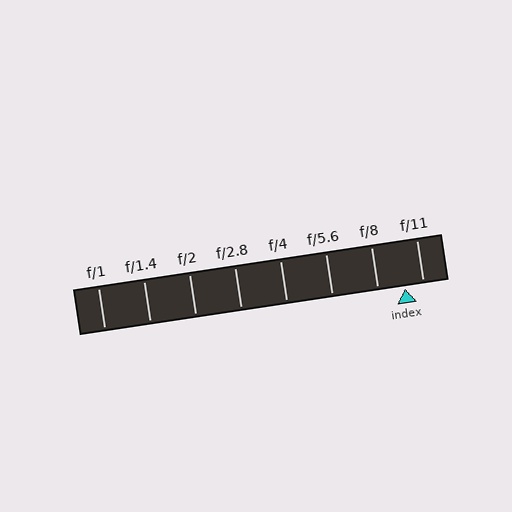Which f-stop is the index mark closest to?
The index mark is closest to f/11.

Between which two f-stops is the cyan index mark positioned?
The index mark is between f/8 and f/11.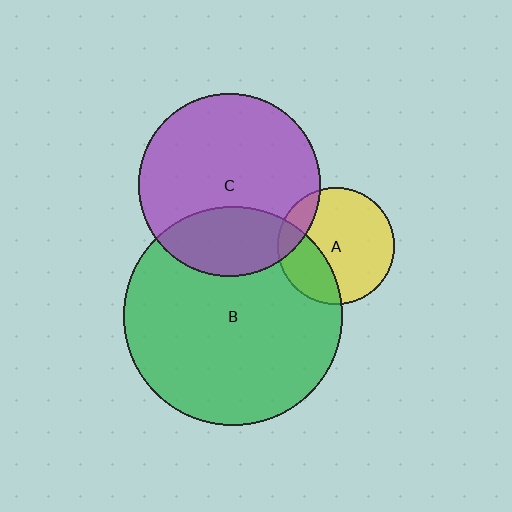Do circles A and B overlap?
Yes.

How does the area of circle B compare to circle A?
Approximately 3.5 times.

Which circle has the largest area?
Circle B (green).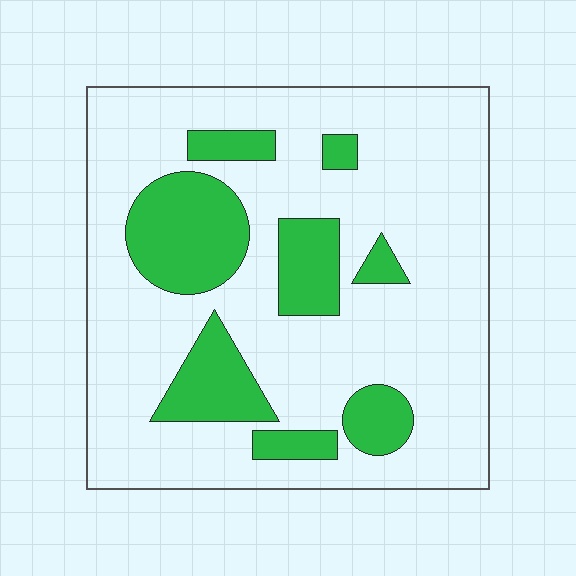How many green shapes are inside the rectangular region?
8.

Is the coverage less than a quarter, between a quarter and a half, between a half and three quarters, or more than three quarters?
Less than a quarter.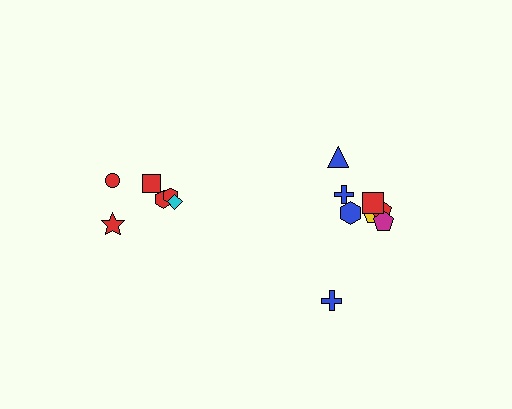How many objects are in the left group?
There are 6 objects.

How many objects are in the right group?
There are 8 objects.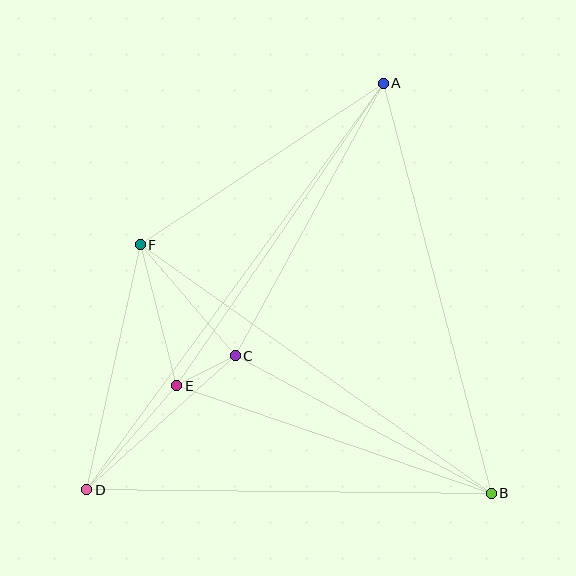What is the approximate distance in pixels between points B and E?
The distance between B and E is approximately 332 pixels.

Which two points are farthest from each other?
Points A and D are farthest from each other.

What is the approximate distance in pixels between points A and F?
The distance between A and F is approximately 292 pixels.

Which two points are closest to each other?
Points C and E are closest to each other.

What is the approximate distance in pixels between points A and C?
The distance between A and C is approximately 310 pixels.